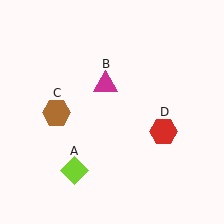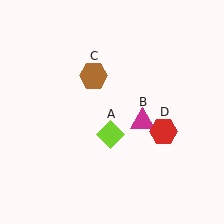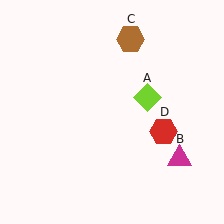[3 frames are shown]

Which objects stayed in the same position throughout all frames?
Red hexagon (object D) remained stationary.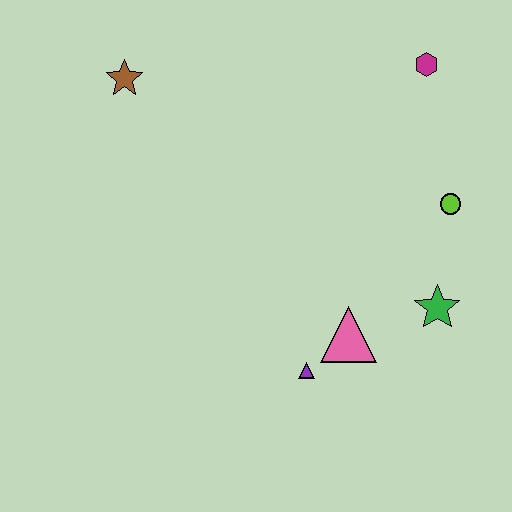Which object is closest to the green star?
The pink triangle is closest to the green star.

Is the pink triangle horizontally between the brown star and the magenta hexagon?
Yes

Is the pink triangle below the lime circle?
Yes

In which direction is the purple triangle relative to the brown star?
The purple triangle is below the brown star.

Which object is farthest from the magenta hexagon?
The purple triangle is farthest from the magenta hexagon.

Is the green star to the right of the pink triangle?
Yes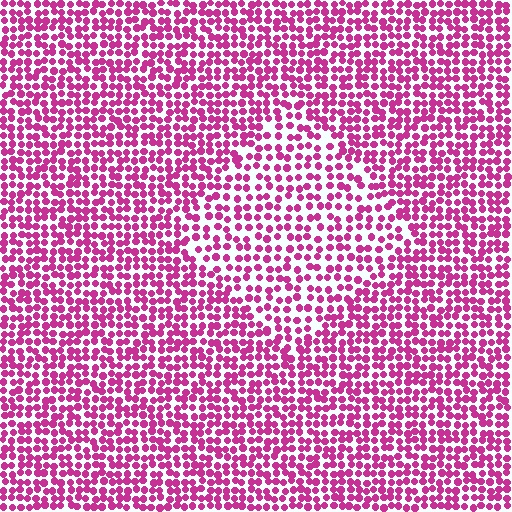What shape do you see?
I see a diamond.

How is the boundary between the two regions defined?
The boundary is defined by a change in element density (approximately 1.5x ratio). All elements are the same color, size, and shape.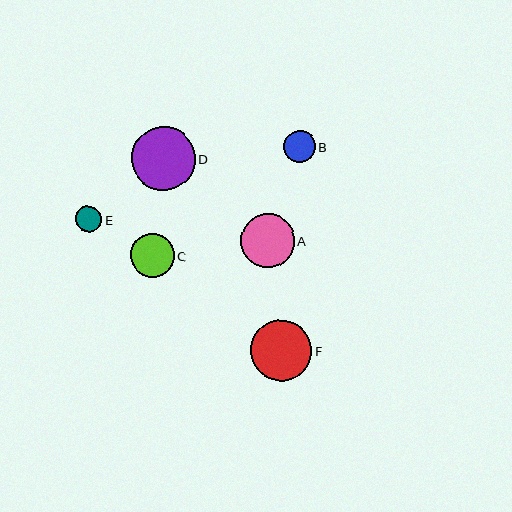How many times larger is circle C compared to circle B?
Circle C is approximately 1.4 times the size of circle B.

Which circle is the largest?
Circle D is the largest with a size of approximately 64 pixels.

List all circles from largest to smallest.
From largest to smallest: D, F, A, C, B, E.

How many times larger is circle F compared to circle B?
Circle F is approximately 1.9 times the size of circle B.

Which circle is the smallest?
Circle E is the smallest with a size of approximately 26 pixels.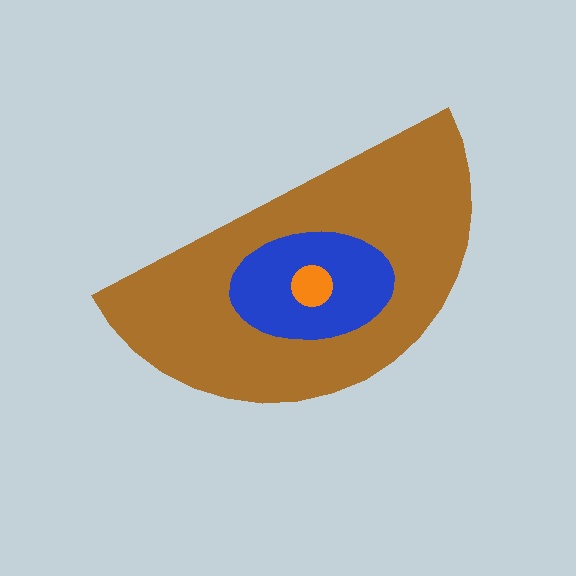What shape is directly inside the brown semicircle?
The blue ellipse.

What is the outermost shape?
The brown semicircle.